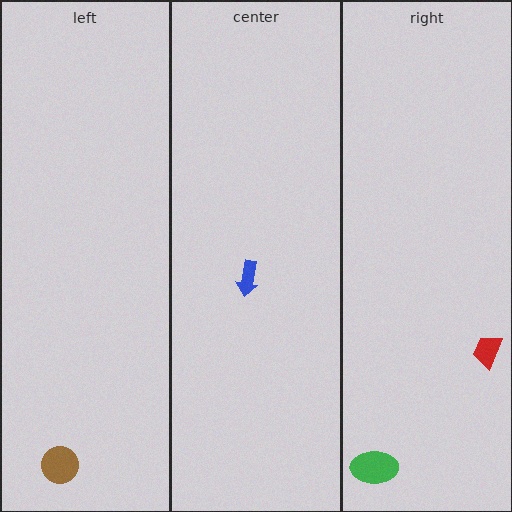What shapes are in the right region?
The green ellipse, the red trapezoid.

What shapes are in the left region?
The brown circle.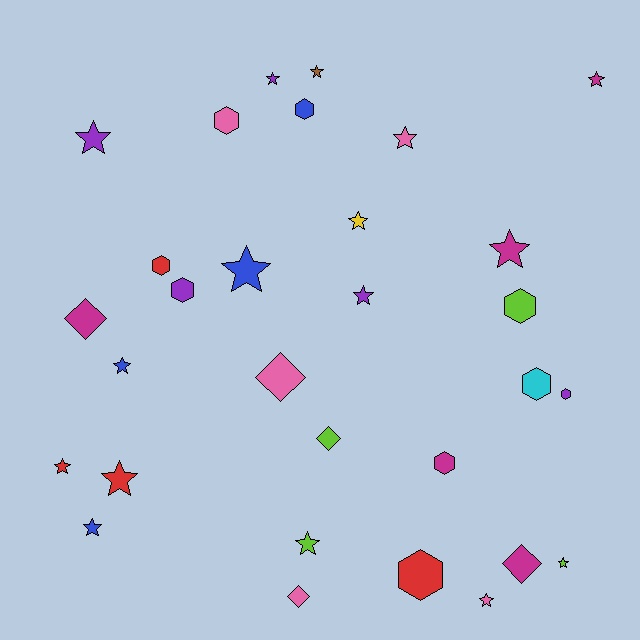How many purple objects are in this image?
There are 5 purple objects.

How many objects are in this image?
There are 30 objects.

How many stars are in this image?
There are 16 stars.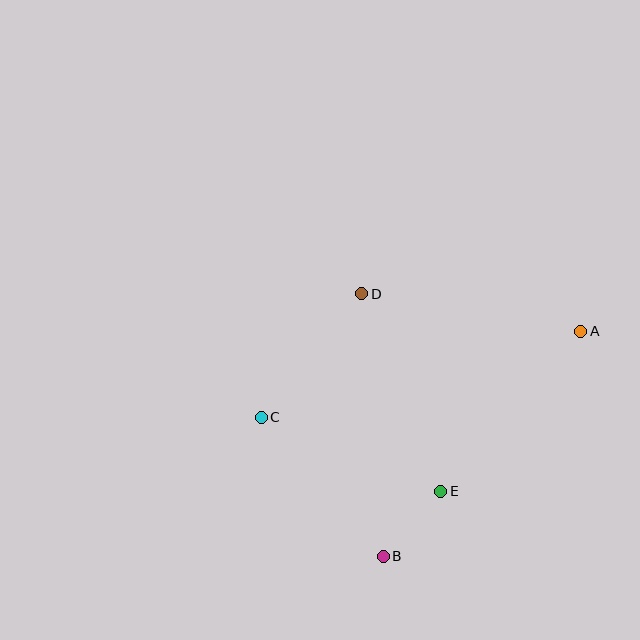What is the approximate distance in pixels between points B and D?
The distance between B and D is approximately 264 pixels.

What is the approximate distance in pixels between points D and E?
The distance between D and E is approximately 213 pixels.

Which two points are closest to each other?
Points B and E are closest to each other.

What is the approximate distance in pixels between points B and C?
The distance between B and C is approximately 185 pixels.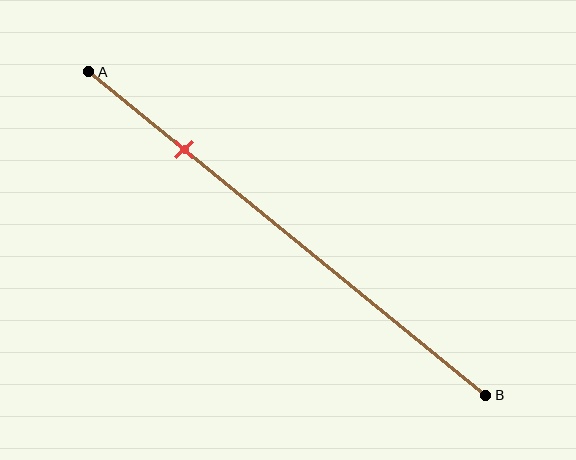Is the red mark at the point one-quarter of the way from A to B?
Yes, the mark is approximately at the one-quarter point.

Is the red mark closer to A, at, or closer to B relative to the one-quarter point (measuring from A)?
The red mark is approximately at the one-quarter point of segment AB.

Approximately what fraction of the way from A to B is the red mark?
The red mark is approximately 25% of the way from A to B.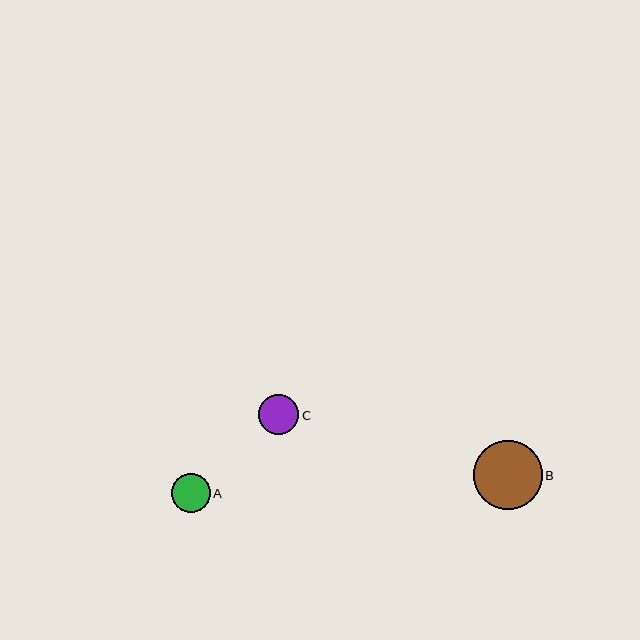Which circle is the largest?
Circle B is the largest with a size of approximately 69 pixels.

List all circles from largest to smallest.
From largest to smallest: B, C, A.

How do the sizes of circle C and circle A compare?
Circle C and circle A are approximately the same size.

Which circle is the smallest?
Circle A is the smallest with a size of approximately 39 pixels.